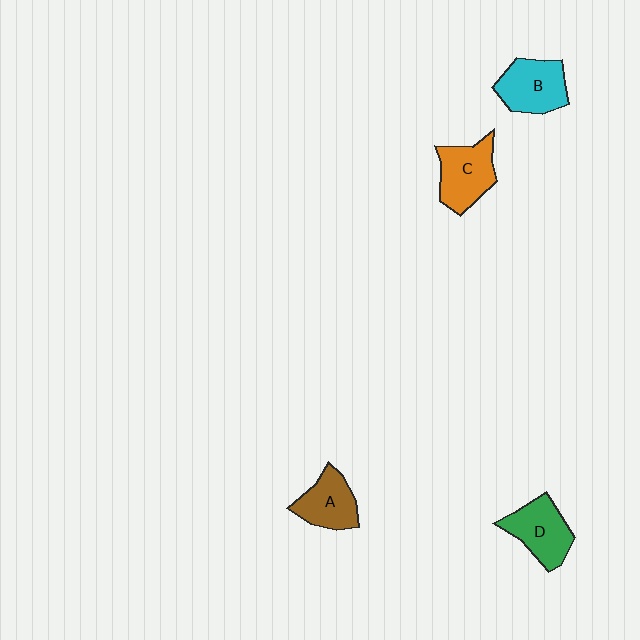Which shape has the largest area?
Shape C (orange).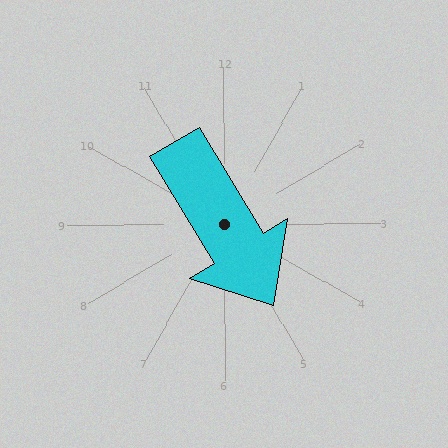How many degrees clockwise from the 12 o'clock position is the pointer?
Approximately 149 degrees.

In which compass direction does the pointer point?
Southeast.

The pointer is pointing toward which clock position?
Roughly 5 o'clock.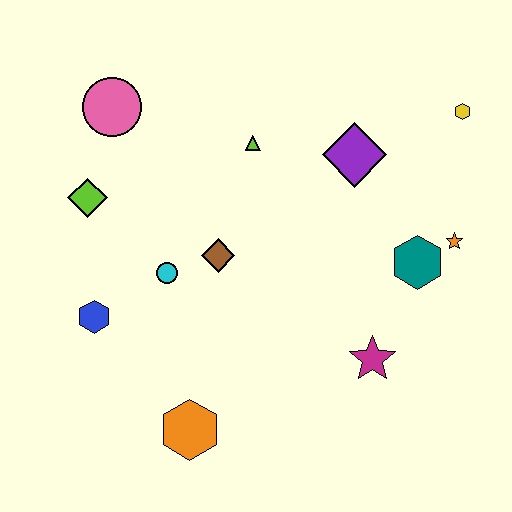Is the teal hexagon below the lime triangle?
Yes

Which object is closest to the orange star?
The teal hexagon is closest to the orange star.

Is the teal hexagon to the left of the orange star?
Yes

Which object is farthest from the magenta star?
The pink circle is farthest from the magenta star.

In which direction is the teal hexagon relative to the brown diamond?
The teal hexagon is to the right of the brown diamond.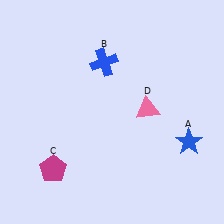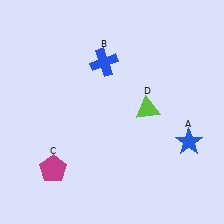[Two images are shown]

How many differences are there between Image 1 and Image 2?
There is 1 difference between the two images.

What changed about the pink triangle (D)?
In Image 1, D is pink. In Image 2, it changed to lime.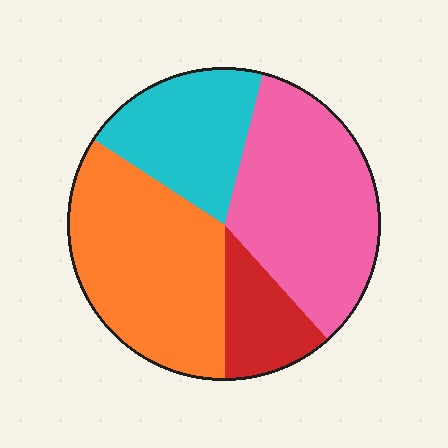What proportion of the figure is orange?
Orange takes up between a quarter and a half of the figure.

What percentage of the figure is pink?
Pink takes up between a third and a half of the figure.